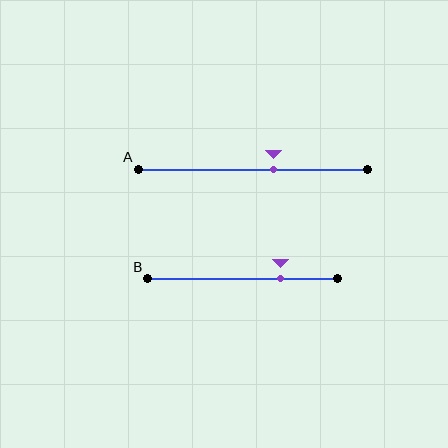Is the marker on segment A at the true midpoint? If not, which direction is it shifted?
No, the marker on segment A is shifted to the right by about 9% of the segment length.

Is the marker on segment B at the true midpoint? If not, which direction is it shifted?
No, the marker on segment B is shifted to the right by about 20% of the segment length.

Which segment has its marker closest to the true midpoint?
Segment A has its marker closest to the true midpoint.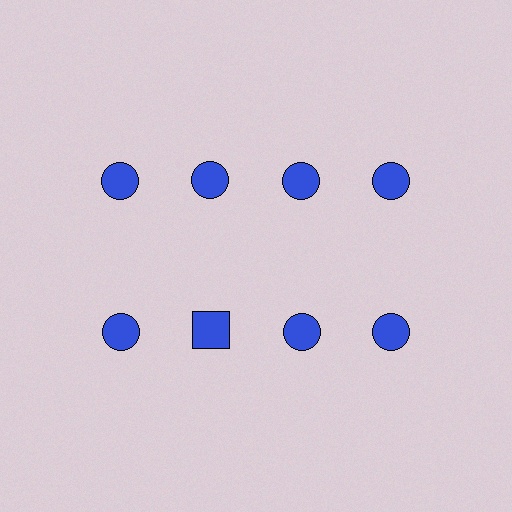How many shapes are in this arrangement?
There are 8 shapes arranged in a grid pattern.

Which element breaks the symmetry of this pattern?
The blue square in the second row, second from left column breaks the symmetry. All other shapes are blue circles.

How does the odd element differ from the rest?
It has a different shape: square instead of circle.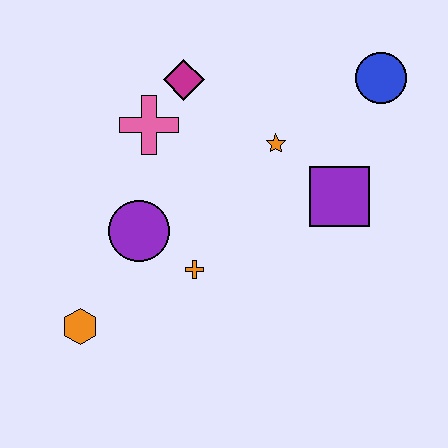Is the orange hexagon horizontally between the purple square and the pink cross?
No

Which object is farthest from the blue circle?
The orange hexagon is farthest from the blue circle.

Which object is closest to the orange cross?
The purple circle is closest to the orange cross.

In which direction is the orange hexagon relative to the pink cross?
The orange hexagon is below the pink cross.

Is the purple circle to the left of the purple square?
Yes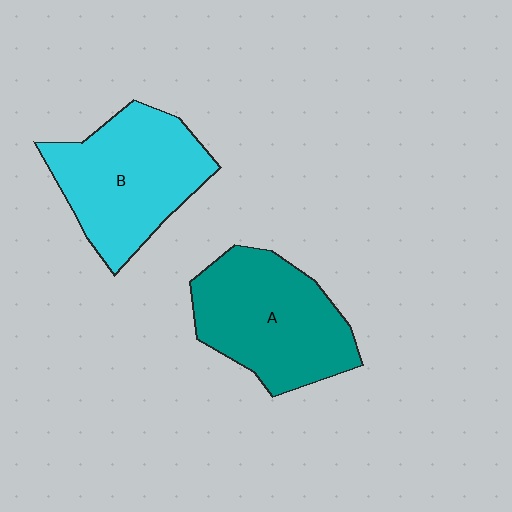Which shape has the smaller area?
Shape B (cyan).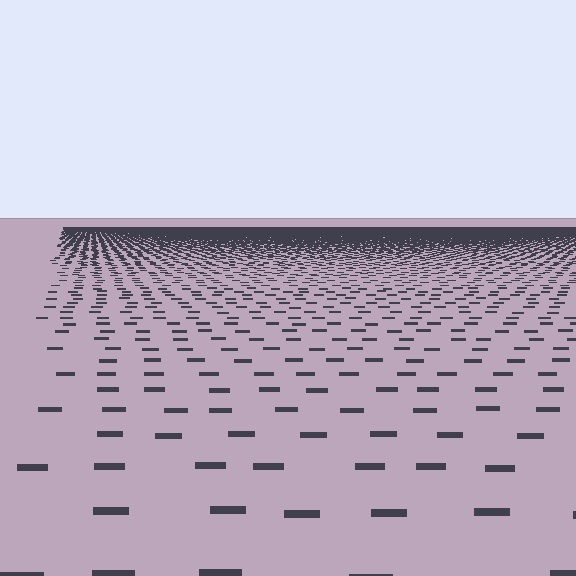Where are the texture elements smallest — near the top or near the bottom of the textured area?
Near the top.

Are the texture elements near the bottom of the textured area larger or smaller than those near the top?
Larger. Near the bottom, elements are closer to the viewer and appear at a bigger on-screen size.